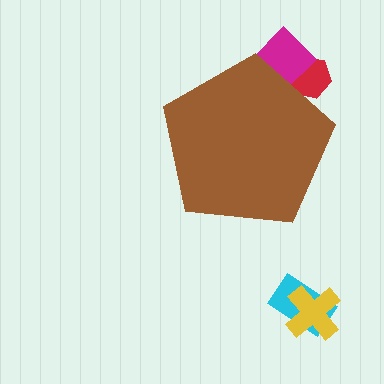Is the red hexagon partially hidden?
Yes, the red hexagon is partially hidden behind the brown pentagon.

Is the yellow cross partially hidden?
No, the yellow cross is fully visible.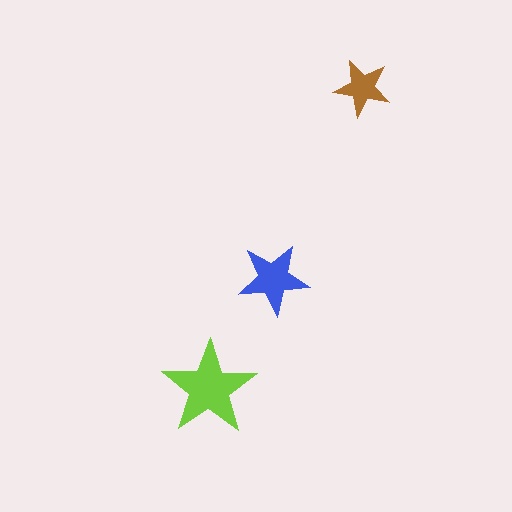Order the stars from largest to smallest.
the lime one, the blue one, the brown one.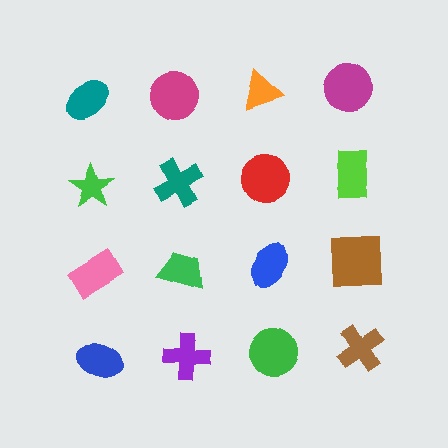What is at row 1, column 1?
A teal ellipse.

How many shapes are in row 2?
4 shapes.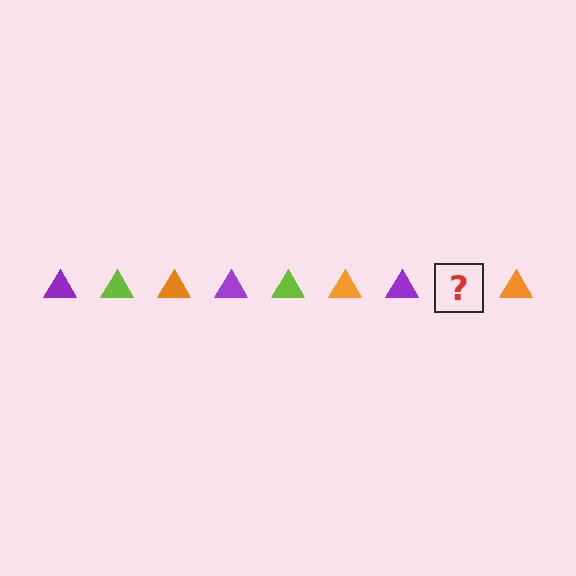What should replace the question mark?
The question mark should be replaced with a lime triangle.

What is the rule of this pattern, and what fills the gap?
The rule is that the pattern cycles through purple, lime, orange triangles. The gap should be filled with a lime triangle.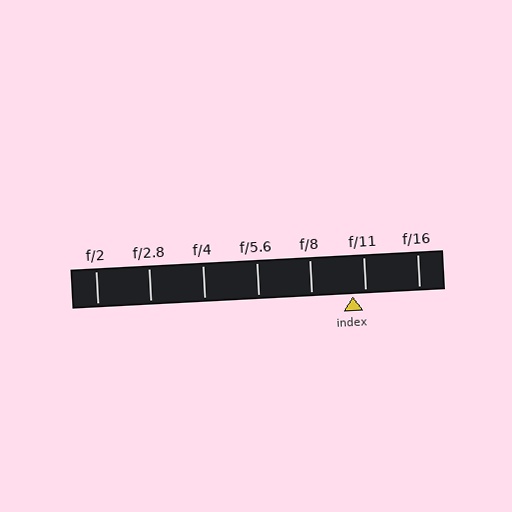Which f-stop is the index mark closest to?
The index mark is closest to f/11.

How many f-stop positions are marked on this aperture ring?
There are 7 f-stop positions marked.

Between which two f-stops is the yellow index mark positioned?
The index mark is between f/8 and f/11.